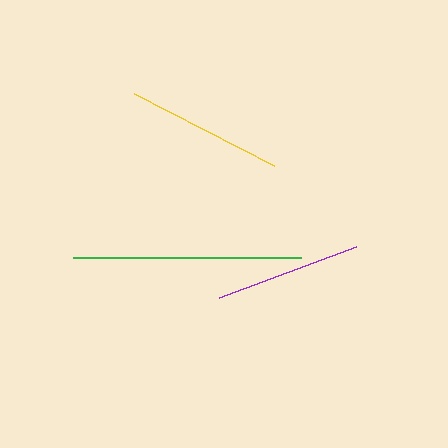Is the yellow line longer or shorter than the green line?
The green line is longer than the yellow line.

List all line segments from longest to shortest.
From longest to shortest: green, yellow, purple.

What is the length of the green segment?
The green segment is approximately 227 pixels long.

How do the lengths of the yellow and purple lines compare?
The yellow and purple lines are approximately the same length.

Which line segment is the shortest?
The purple line is the shortest at approximately 146 pixels.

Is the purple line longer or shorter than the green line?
The green line is longer than the purple line.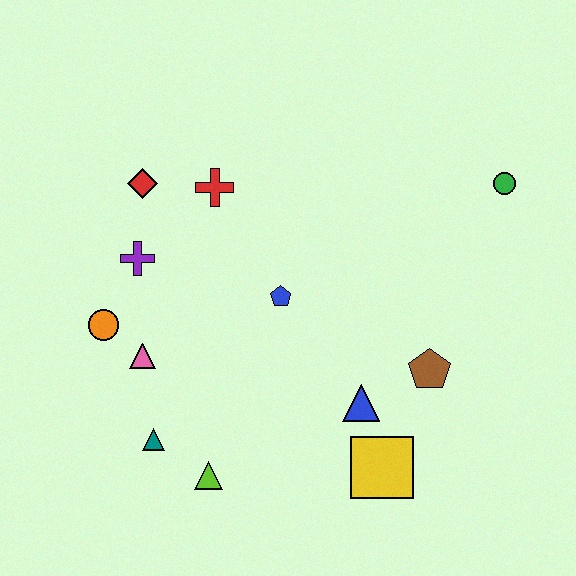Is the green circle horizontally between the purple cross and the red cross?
No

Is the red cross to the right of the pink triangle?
Yes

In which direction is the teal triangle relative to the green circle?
The teal triangle is to the left of the green circle.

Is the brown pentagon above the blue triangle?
Yes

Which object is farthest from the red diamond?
The yellow square is farthest from the red diamond.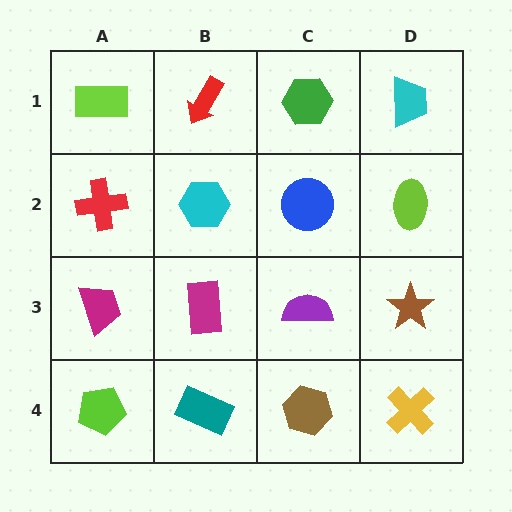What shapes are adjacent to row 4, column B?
A magenta rectangle (row 3, column B), a lime pentagon (row 4, column A), a brown hexagon (row 4, column C).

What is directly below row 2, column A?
A magenta trapezoid.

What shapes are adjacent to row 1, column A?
A red cross (row 2, column A), a red arrow (row 1, column B).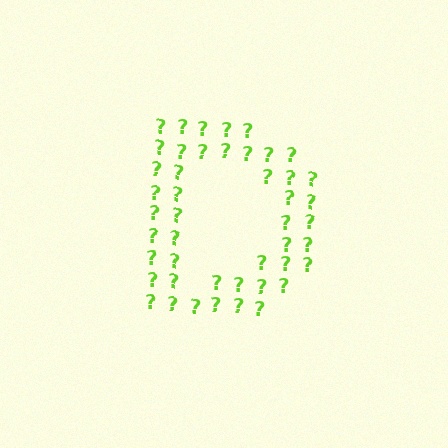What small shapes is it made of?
It is made of small question marks.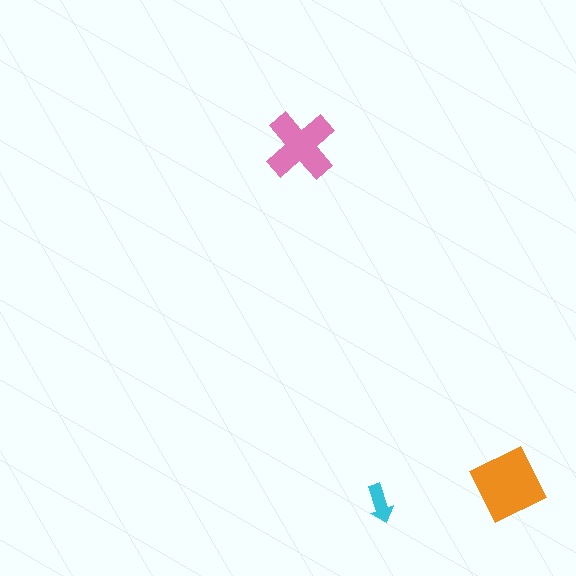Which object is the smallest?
The cyan arrow.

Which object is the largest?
The orange square.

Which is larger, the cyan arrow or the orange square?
The orange square.